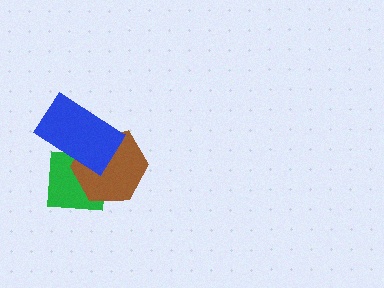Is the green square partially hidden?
Yes, it is partially covered by another shape.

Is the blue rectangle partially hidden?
No, no other shape covers it.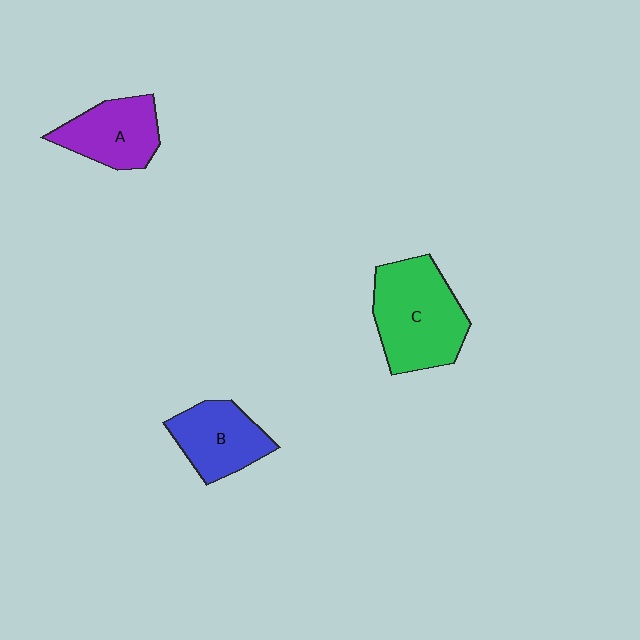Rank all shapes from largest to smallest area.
From largest to smallest: C (green), A (purple), B (blue).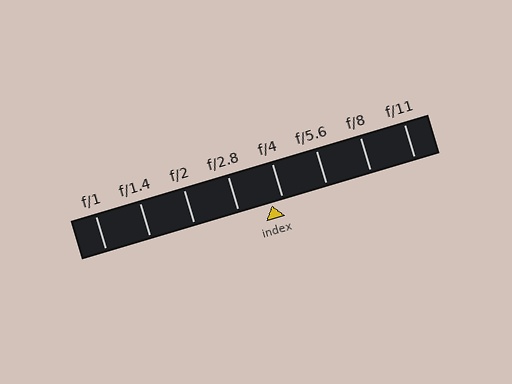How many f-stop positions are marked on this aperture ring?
There are 8 f-stop positions marked.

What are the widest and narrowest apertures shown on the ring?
The widest aperture shown is f/1 and the narrowest is f/11.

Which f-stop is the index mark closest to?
The index mark is closest to f/4.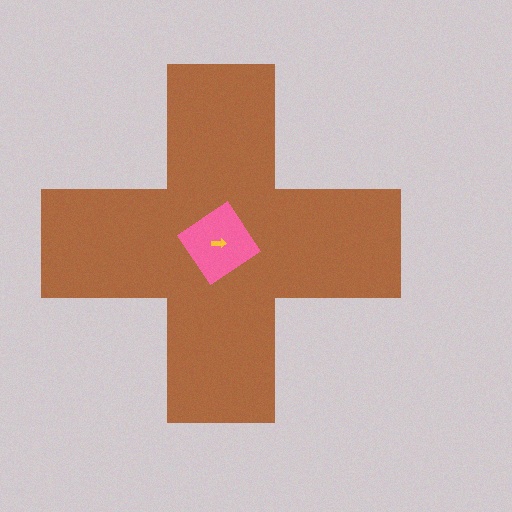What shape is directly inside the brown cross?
The pink diamond.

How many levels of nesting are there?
3.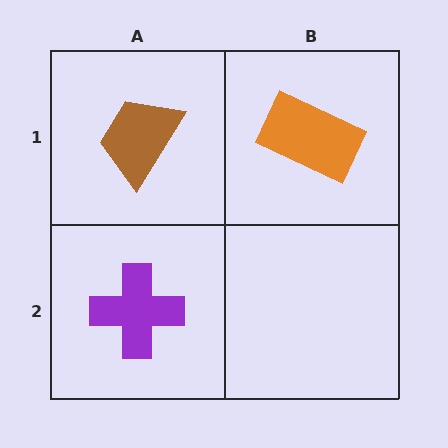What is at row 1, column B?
An orange rectangle.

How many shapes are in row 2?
1 shape.